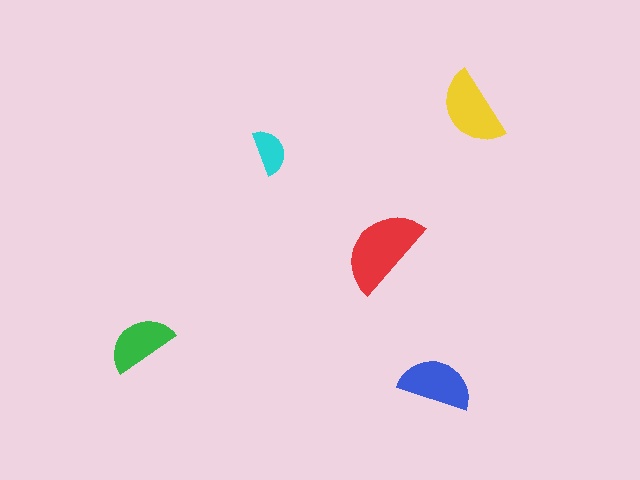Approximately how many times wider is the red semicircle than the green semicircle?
About 1.5 times wider.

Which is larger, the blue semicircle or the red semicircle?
The red one.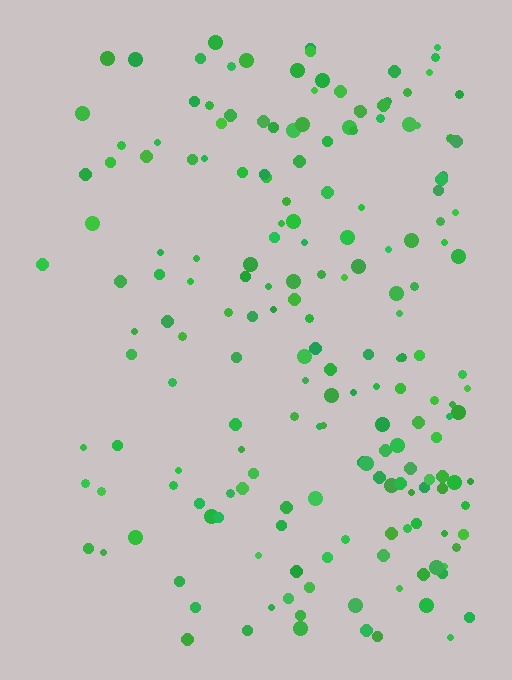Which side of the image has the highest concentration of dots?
The right.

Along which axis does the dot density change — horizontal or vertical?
Horizontal.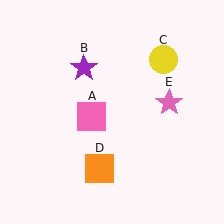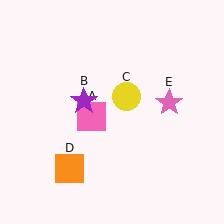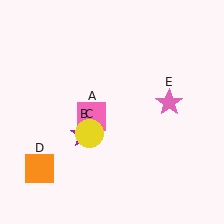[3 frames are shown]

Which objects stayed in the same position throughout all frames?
Pink square (object A) and pink star (object E) remained stationary.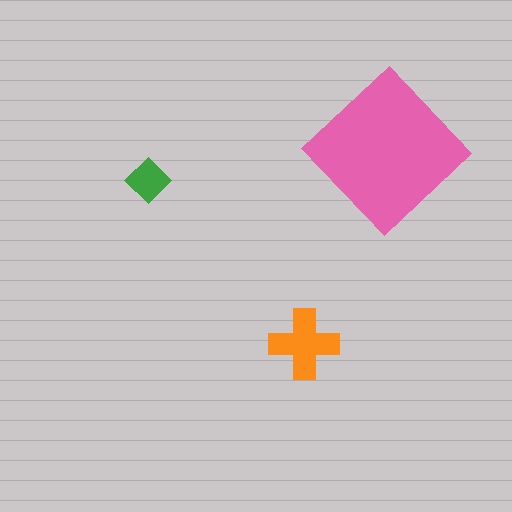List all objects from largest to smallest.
The pink diamond, the orange cross, the green diamond.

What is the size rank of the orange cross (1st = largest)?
2nd.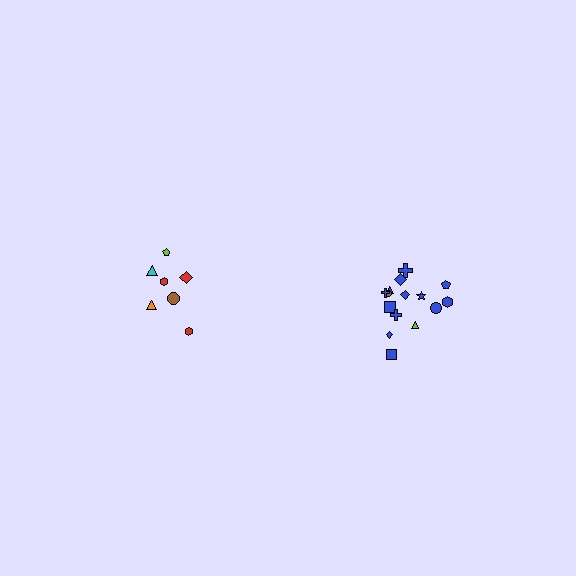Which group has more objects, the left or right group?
The right group.